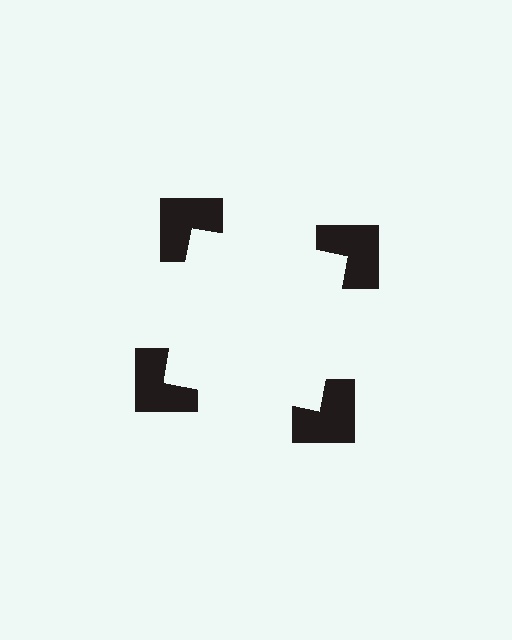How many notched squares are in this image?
There are 4 — one at each vertex of the illusory square.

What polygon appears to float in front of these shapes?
An illusory square — its edges are inferred from the aligned wedge cuts in the notched squares, not physically drawn.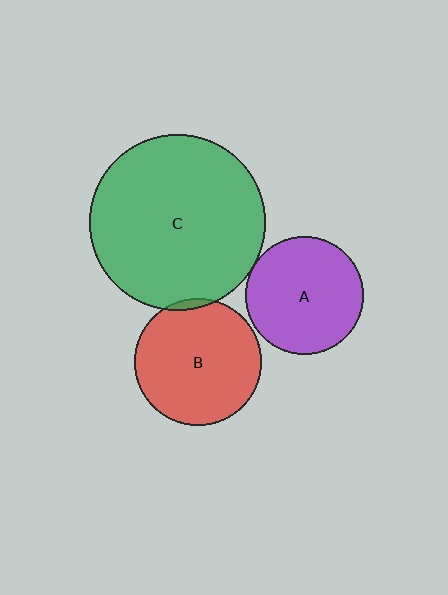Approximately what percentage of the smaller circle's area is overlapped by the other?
Approximately 5%.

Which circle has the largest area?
Circle C (green).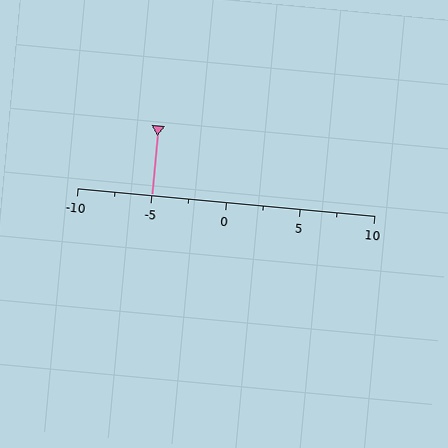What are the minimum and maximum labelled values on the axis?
The axis runs from -10 to 10.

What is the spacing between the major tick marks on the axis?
The major ticks are spaced 5 apart.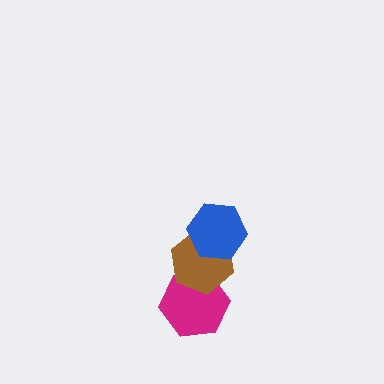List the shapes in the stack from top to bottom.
From top to bottom: the blue hexagon, the brown hexagon, the magenta hexagon.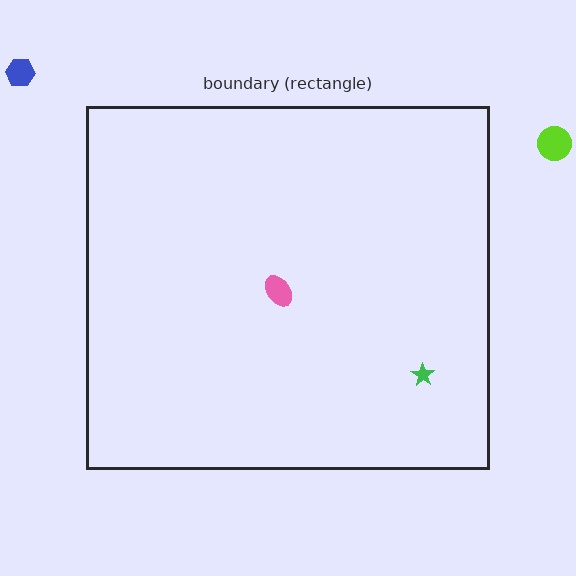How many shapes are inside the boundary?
2 inside, 2 outside.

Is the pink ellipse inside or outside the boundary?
Inside.